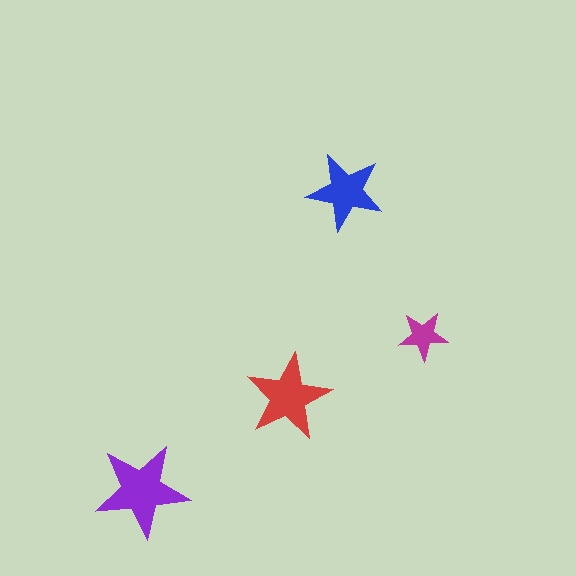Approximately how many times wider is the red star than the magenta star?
About 1.5 times wider.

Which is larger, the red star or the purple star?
The purple one.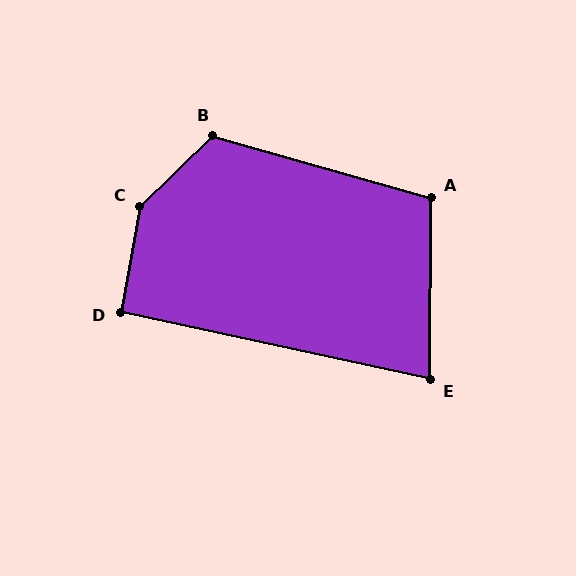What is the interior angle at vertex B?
Approximately 120 degrees (obtuse).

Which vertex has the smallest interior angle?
E, at approximately 78 degrees.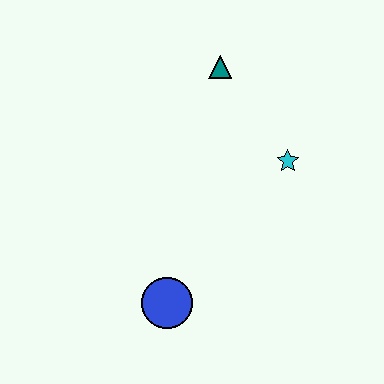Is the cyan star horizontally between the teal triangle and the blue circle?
No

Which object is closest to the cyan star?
The teal triangle is closest to the cyan star.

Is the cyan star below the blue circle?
No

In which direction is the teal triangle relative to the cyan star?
The teal triangle is above the cyan star.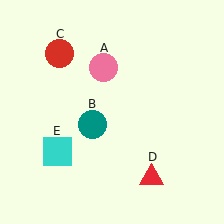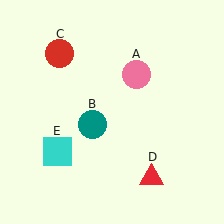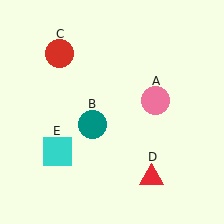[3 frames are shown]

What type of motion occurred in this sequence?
The pink circle (object A) rotated clockwise around the center of the scene.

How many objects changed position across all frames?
1 object changed position: pink circle (object A).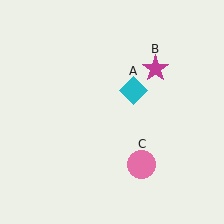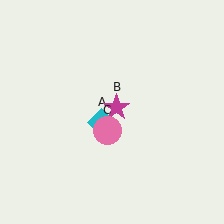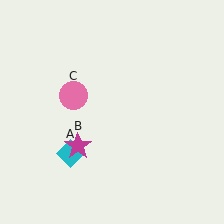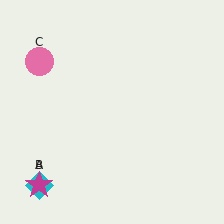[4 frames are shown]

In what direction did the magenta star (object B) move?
The magenta star (object B) moved down and to the left.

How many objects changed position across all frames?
3 objects changed position: cyan diamond (object A), magenta star (object B), pink circle (object C).